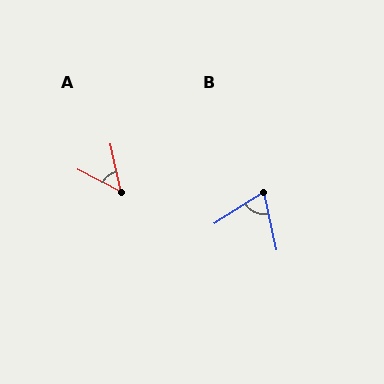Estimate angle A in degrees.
Approximately 51 degrees.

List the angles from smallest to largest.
A (51°), B (70°).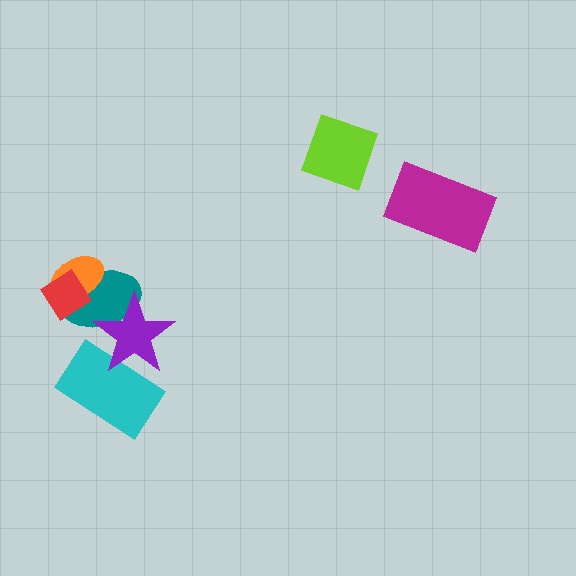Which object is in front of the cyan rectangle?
The purple star is in front of the cyan rectangle.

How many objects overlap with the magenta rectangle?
0 objects overlap with the magenta rectangle.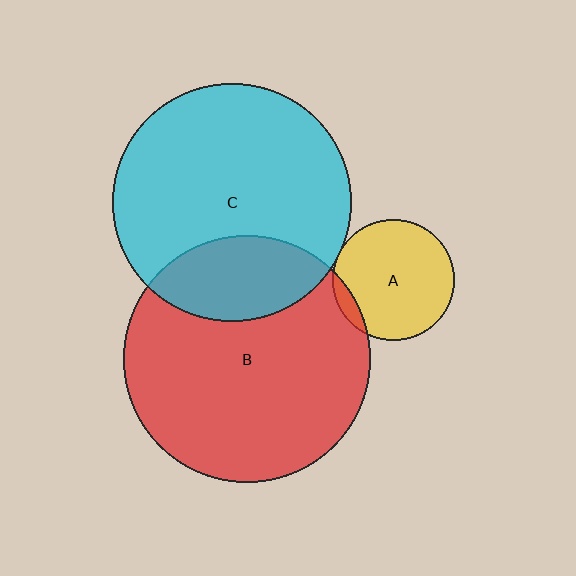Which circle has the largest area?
Circle B (red).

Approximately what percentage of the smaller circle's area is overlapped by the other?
Approximately 25%.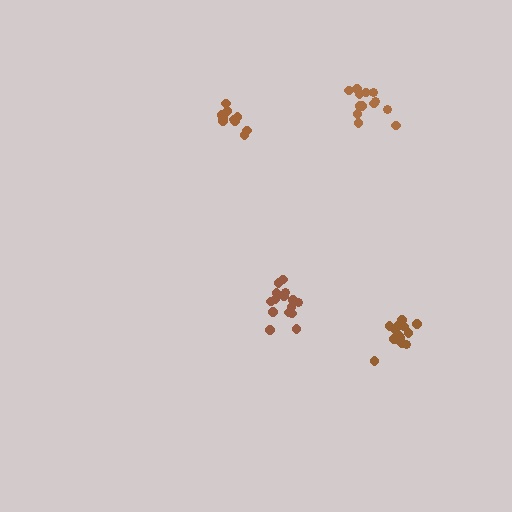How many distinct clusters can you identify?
There are 4 distinct clusters.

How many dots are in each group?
Group 1: 15 dots, Group 2: 15 dots, Group 3: 13 dots, Group 4: 10 dots (53 total).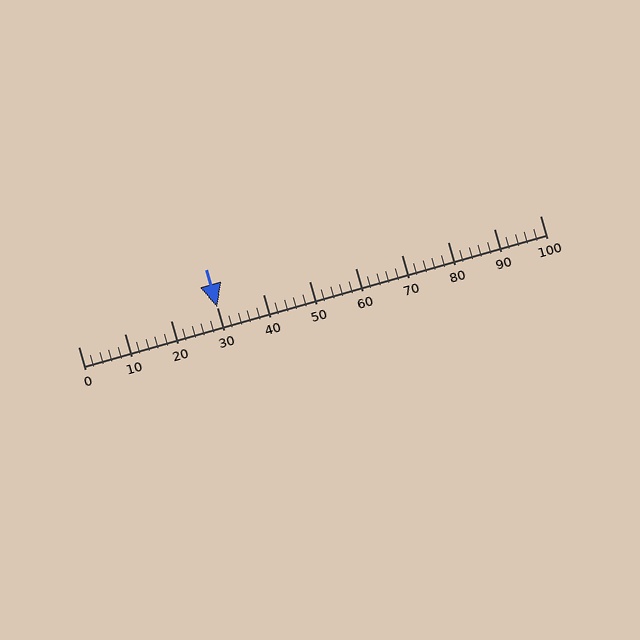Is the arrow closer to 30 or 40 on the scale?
The arrow is closer to 30.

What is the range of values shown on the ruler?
The ruler shows values from 0 to 100.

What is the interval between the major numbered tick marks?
The major tick marks are spaced 10 units apart.